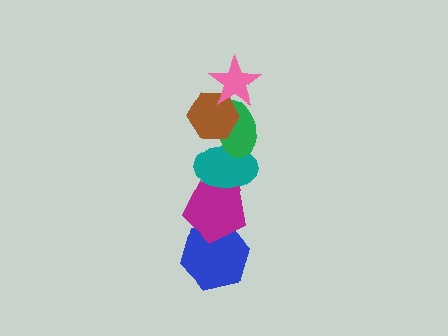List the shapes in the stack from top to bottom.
From top to bottom: the pink star, the brown hexagon, the green ellipse, the teal ellipse, the magenta pentagon, the blue hexagon.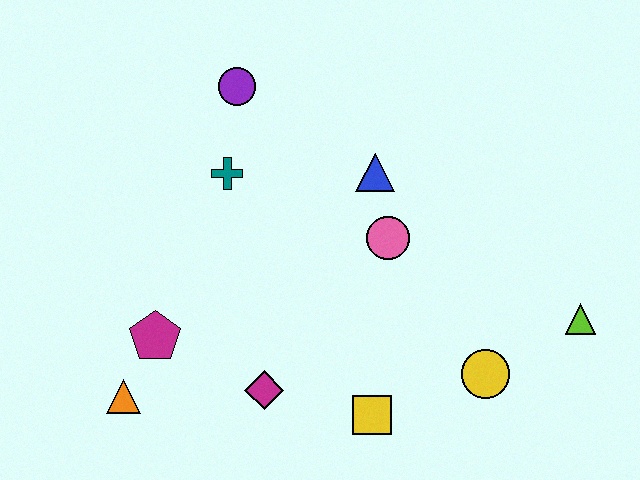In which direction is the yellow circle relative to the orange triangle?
The yellow circle is to the right of the orange triangle.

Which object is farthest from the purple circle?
The lime triangle is farthest from the purple circle.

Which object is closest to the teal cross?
The purple circle is closest to the teal cross.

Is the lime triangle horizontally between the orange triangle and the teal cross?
No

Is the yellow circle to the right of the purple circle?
Yes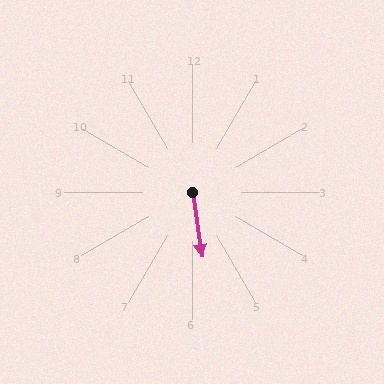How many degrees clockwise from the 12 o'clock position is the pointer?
Approximately 171 degrees.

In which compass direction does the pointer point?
South.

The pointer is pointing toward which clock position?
Roughly 6 o'clock.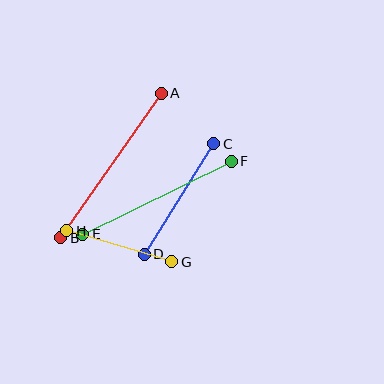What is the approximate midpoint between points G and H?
The midpoint is at approximately (119, 246) pixels.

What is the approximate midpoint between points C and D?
The midpoint is at approximately (179, 199) pixels.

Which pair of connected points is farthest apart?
Points A and B are farthest apart.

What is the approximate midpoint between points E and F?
The midpoint is at approximately (157, 198) pixels.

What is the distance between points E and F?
The distance is approximately 165 pixels.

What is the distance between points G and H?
The distance is approximately 109 pixels.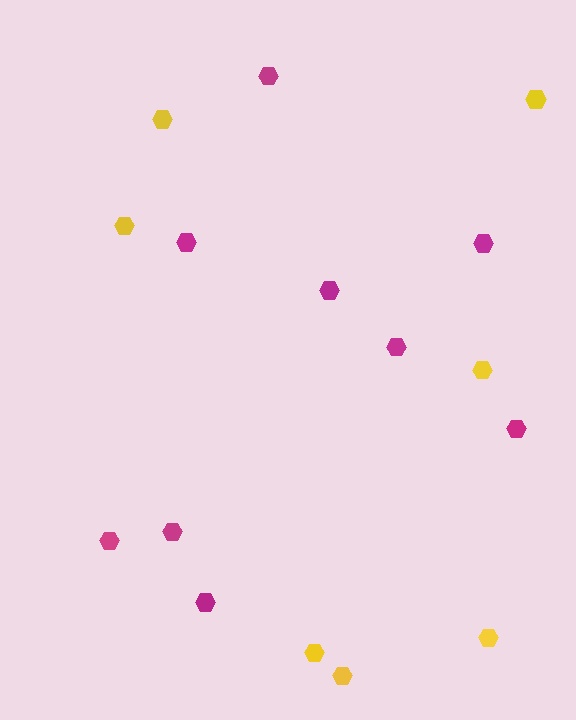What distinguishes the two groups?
There are 2 groups: one group of yellow hexagons (7) and one group of magenta hexagons (9).